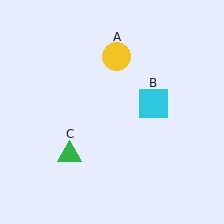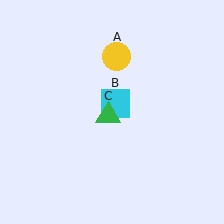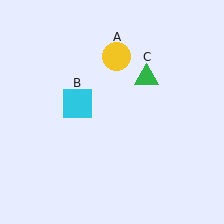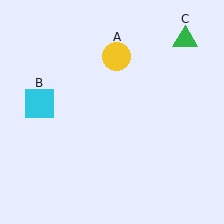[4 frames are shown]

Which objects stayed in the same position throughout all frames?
Yellow circle (object A) remained stationary.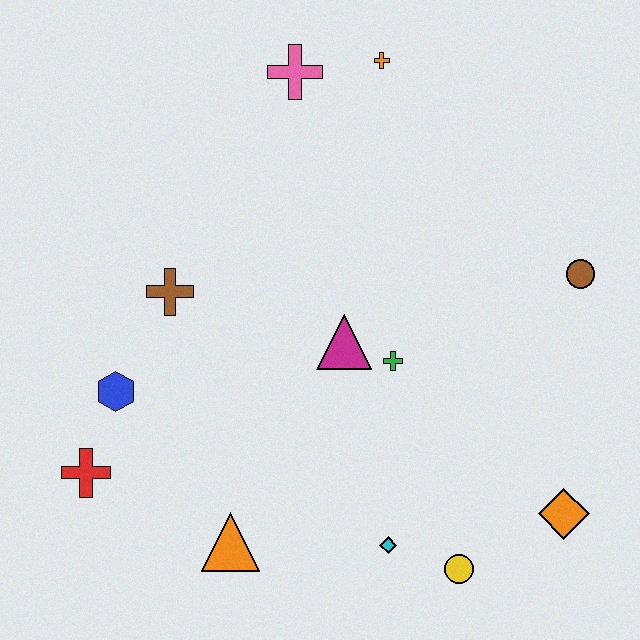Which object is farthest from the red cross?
The brown circle is farthest from the red cross.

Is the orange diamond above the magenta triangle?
No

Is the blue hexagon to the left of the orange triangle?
Yes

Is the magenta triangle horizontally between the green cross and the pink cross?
Yes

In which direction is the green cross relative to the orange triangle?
The green cross is above the orange triangle.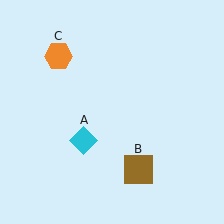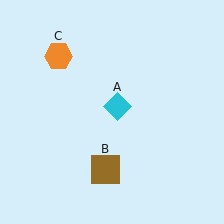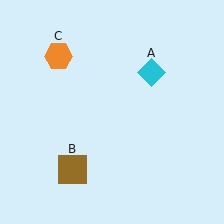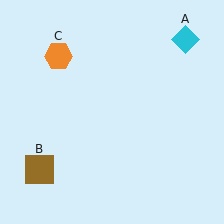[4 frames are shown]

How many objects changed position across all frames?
2 objects changed position: cyan diamond (object A), brown square (object B).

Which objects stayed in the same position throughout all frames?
Orange hexagon (object C) remained stationary.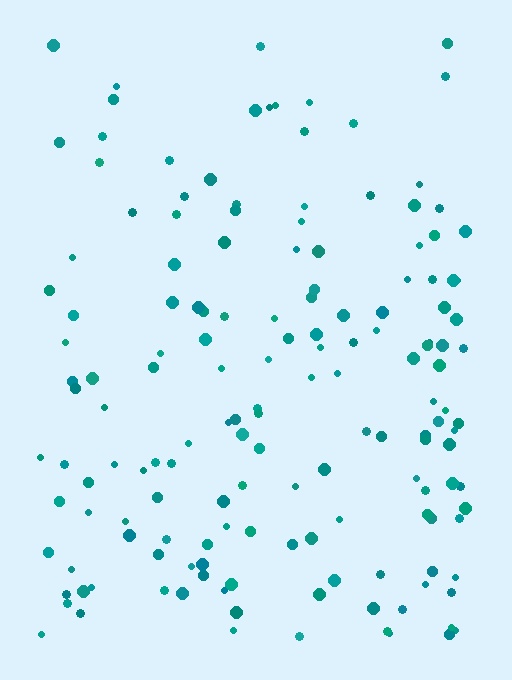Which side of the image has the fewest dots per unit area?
The top.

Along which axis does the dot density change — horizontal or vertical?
Vertical.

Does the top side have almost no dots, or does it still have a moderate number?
Still a moderate number, just noticeably fewer than the bottom.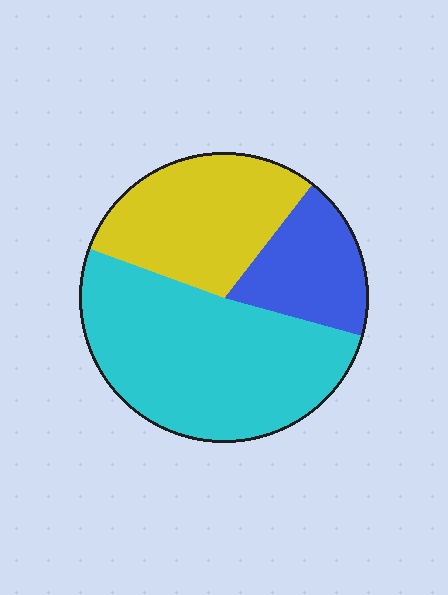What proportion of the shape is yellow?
Yellow covers roughly 30% of the shape.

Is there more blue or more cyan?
Cyan.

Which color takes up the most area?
Cyan, at roughly 50%.